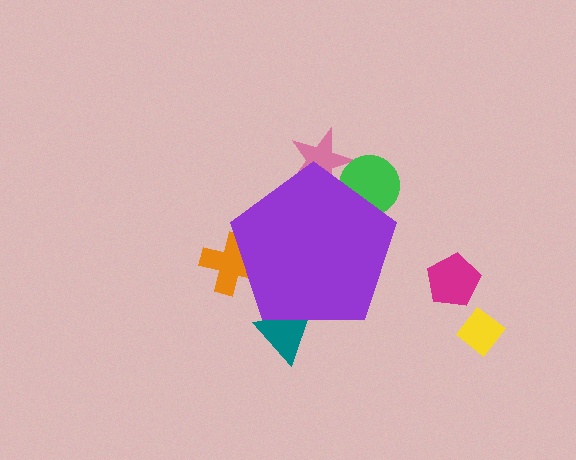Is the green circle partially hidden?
Yes, the green circle is partially hidden behind the purple pentagon.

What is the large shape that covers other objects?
A purple pentagon.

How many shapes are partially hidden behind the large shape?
4 shapes are partially hidden.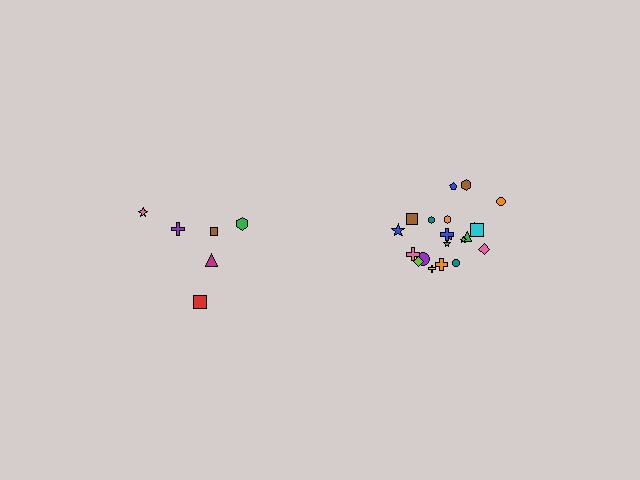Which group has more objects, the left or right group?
The right group.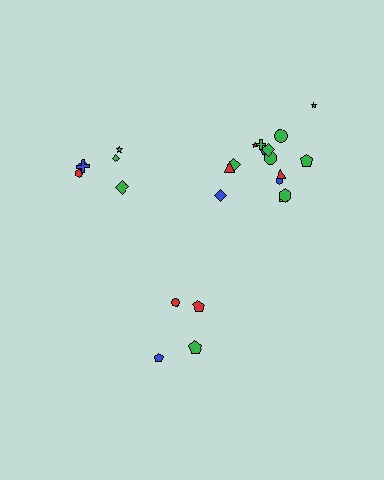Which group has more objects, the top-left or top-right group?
The top-right group.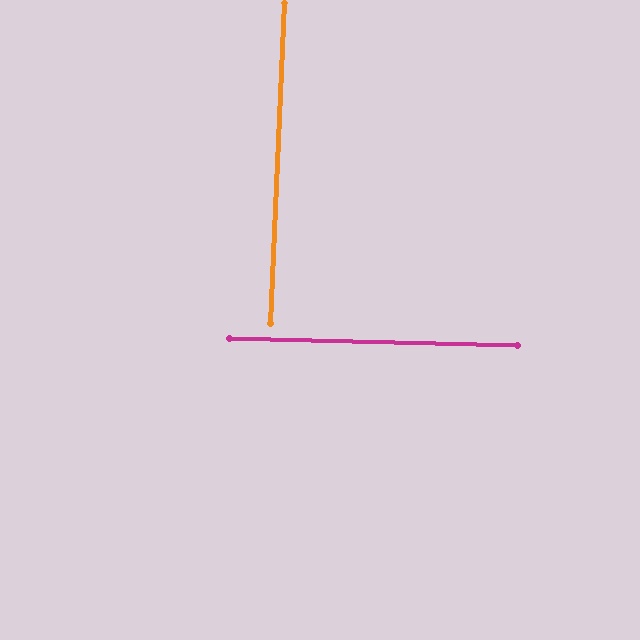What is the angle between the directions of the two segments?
Approximately 89 degrees.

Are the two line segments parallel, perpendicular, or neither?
Perpendicular — they meet at approximately 89°.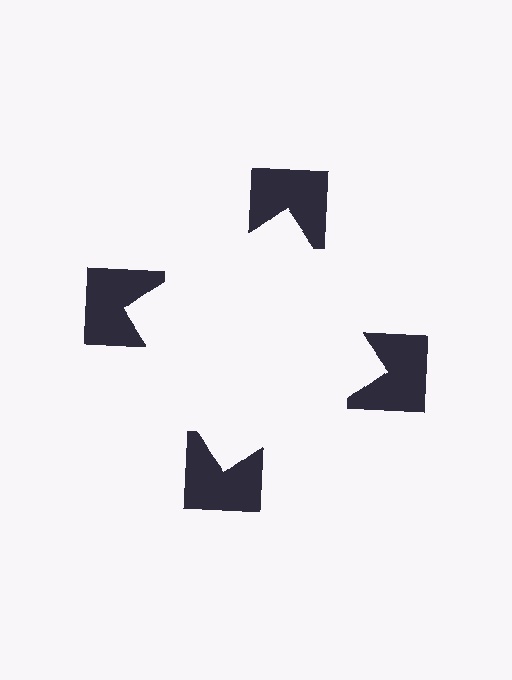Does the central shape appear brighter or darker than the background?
It typically appears slightly brighter than the background, even though no actual brightness change is drawn.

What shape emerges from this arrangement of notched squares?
An illusory square — its edges are inferred from the aligned wedge cuts in the notched squares, not physically drawn.